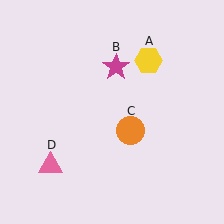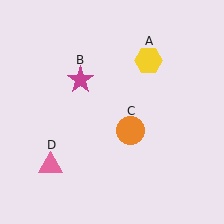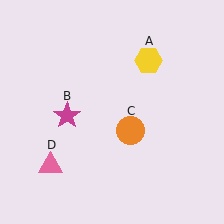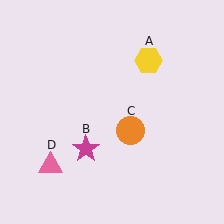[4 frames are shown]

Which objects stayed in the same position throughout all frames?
Yellow hexagon (object A) and orange circle (object C) and pink triangle (object D) remained stationary.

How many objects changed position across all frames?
1 object changed position: magenta star (object B).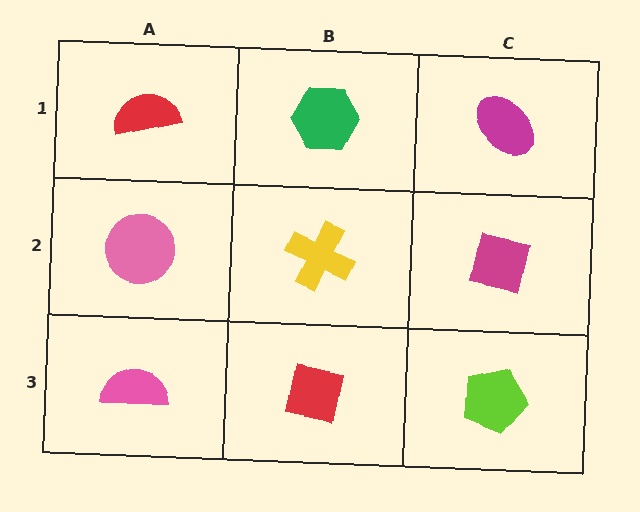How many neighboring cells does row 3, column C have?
2.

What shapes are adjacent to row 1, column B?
A yellow cross (row 2, column B), a red semicircle (row 1, column A), a magenta ellipse (row 1, column C).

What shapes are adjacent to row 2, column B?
A green hexagon (row 1, column B), a red square (row 3, column B), a pink circle (row 2, column A), a magenta square (row 2, column C).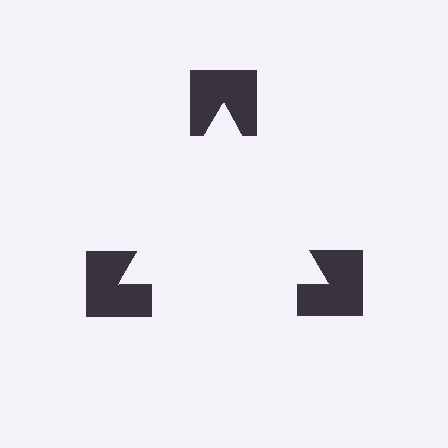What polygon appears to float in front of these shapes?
An illusory triangle — its edges are inferred from the aligned wedge cuts in the notched squares, not physically drawn.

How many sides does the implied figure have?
3 sides.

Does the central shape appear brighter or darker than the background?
It typically appears slightly brighter than the background, even though no actual brightness change is drawn.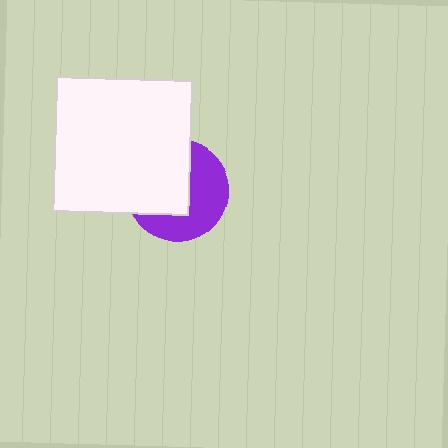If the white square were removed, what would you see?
You would see the complete purple circle.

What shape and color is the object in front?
The object in front is a white square.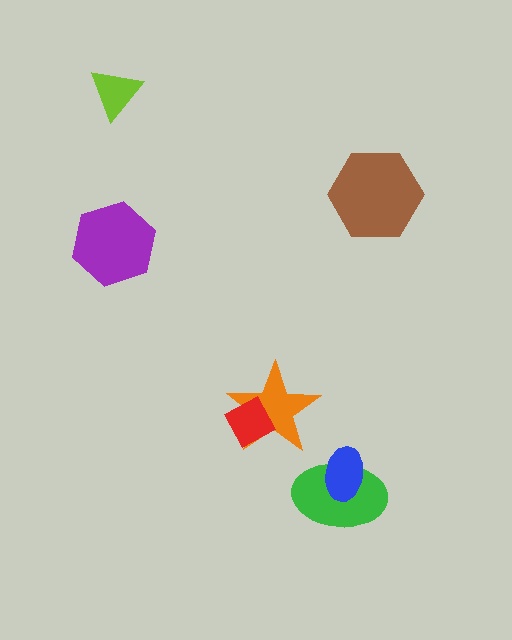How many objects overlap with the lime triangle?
0 objects overlap with the lime triangle.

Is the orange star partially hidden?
Yes, it is partially covered by another shape.